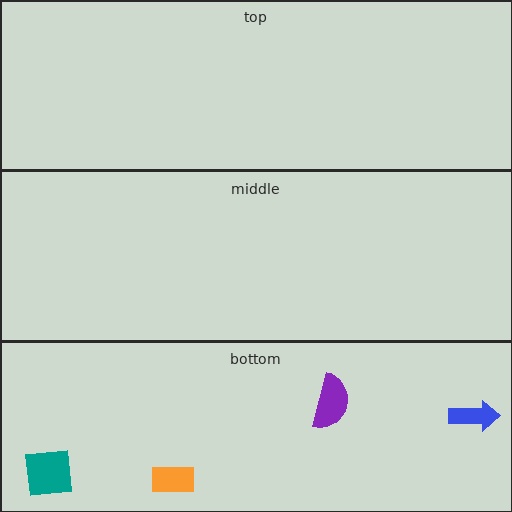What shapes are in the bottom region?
The teal square, the orange rectangle, the purple semicircle, the blue arrow.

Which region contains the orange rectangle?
The bottom region.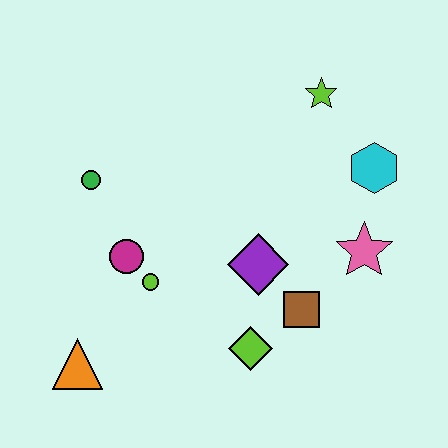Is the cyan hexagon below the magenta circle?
No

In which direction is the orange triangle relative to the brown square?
The orange triangle is to the left of the brown square.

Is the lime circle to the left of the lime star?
Yes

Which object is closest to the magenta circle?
The lime circle is closest to the magenta circle.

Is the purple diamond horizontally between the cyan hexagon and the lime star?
No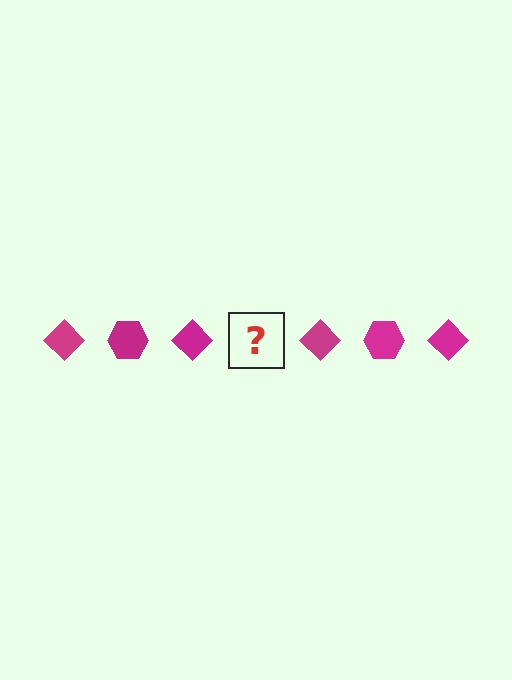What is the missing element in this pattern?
The missing element is a magenta hexagon.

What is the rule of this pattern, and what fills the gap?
The rule is that the pattern cycles through diamond, hexagon shapes in magenta. The gap should be filled with a magenta hexagon.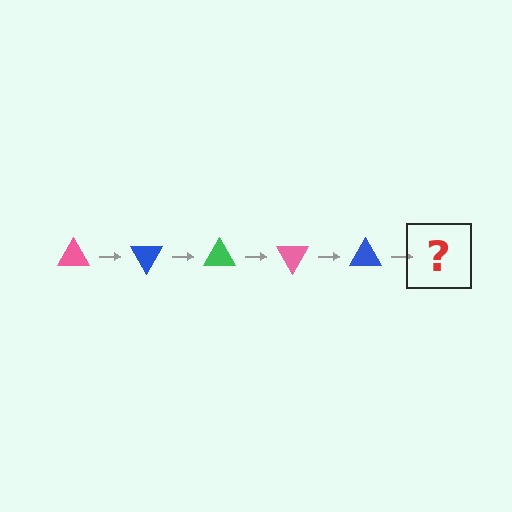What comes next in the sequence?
The next element should be a green triangle, rotated 300 degrees from the start.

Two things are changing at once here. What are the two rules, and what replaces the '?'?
The two rules are that it rotates 60 degrees each step and the color cycles through pink, blue, and green. The '?' should be a green triangle, rotated 300 degrees from the start.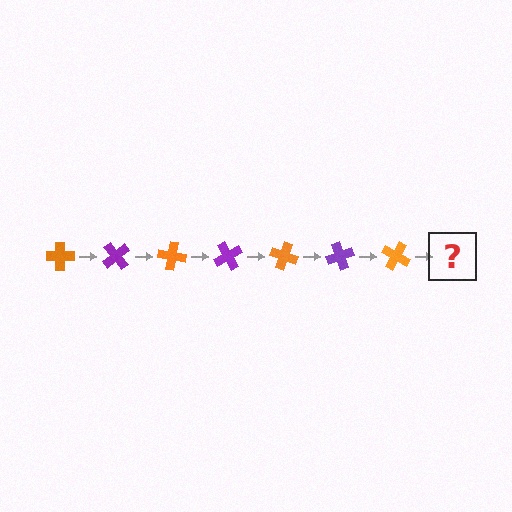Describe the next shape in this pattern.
It should be a purple cross, rotated 350 degrees from the start.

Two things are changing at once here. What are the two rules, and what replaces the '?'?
The two rules are that it rotates 50 degrees each step and the color cycles through orange and purple. The '?' should be a purple cross, rotated 350 degrees from the start.